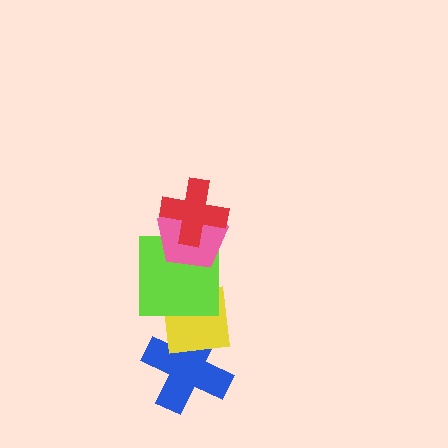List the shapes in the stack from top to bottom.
From top to bottom: the red cross, the pink pentagon, the lime square, the yellow square, the blue cross.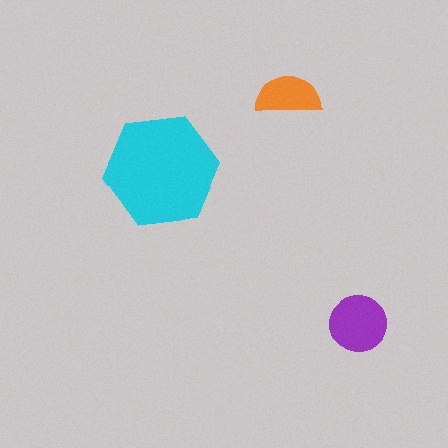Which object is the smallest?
The orange semicircle.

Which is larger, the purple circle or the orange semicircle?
The purple circle.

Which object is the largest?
The cyan hexagon.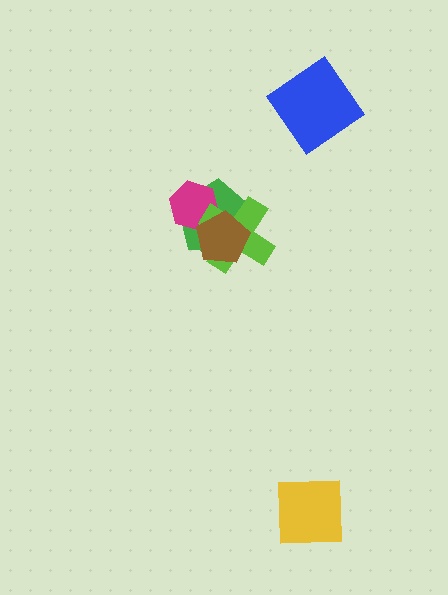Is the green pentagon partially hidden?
Yes, it is partially covered by another shape.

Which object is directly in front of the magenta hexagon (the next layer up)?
The lime cross is directly in front of the magenta hexagon.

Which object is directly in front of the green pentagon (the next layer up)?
The magenta hexagon is directly in front of the green pentagon.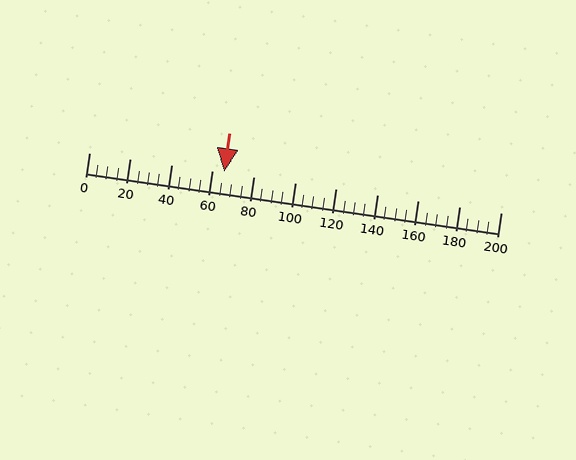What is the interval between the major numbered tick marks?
The major tick marks are spaced 20 units apart.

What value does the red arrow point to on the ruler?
The red arrow points to approximately 66.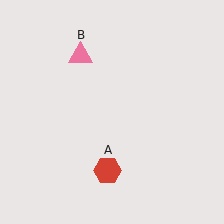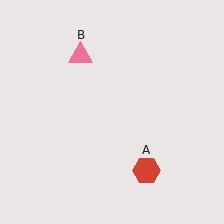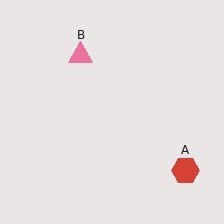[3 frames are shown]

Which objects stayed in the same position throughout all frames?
Pink triangle (object B) remained stationary.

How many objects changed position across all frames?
1 object changed position: red hexagon (object A).